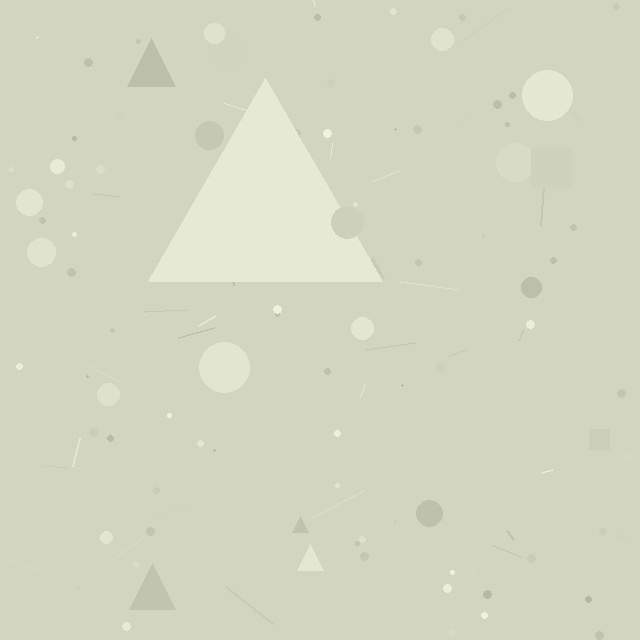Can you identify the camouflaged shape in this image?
The camouflaged shape is a triangle.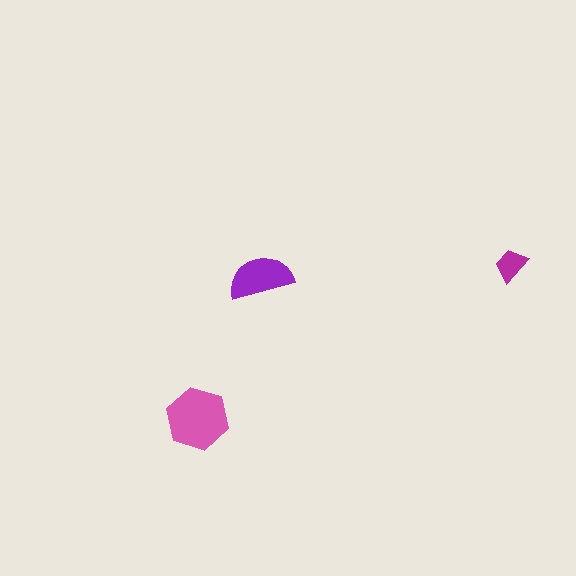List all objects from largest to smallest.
The pink hexagon, the purple semicircle, the magenta trapezoid.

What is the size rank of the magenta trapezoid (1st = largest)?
3rd.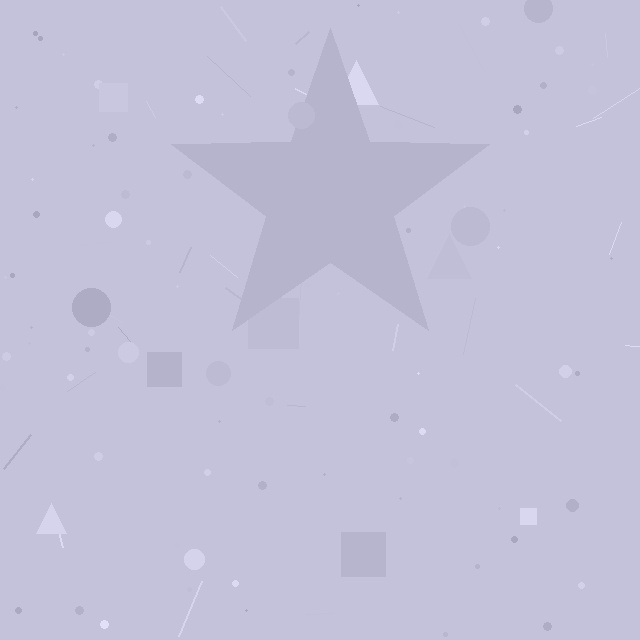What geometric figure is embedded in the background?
A star is embedded in the background.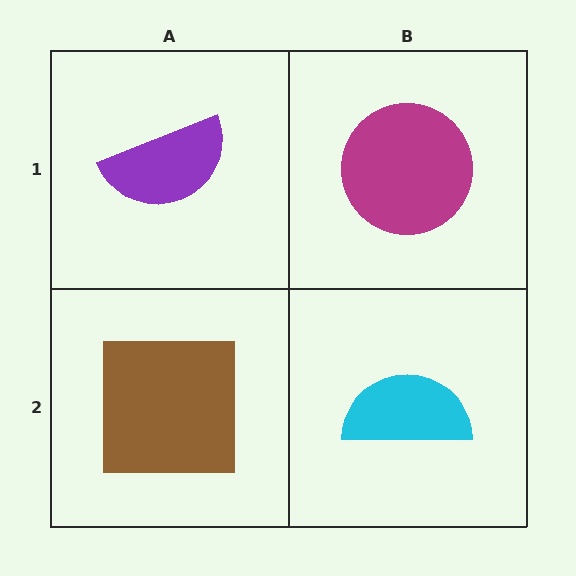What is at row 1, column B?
A magenta circle.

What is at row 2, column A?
A brown square.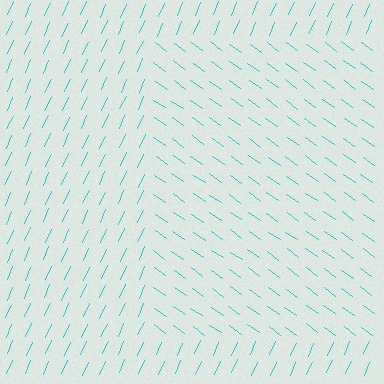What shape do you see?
I see a rectangle.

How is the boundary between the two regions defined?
The boundary is defined purely by a change in line orientation (approximately 79 degrees difference). All lines are the same color and thickness.